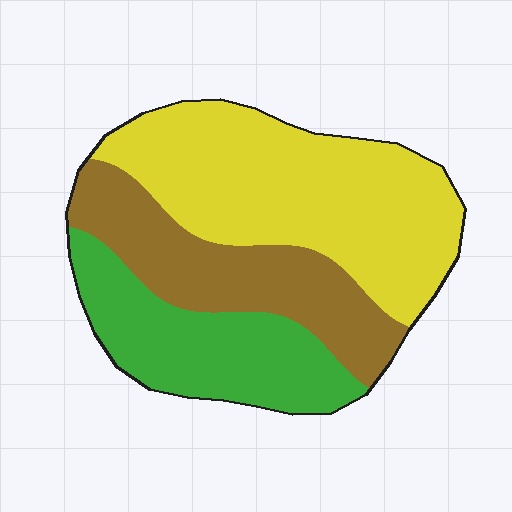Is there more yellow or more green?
Yellow.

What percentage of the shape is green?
Green covers about 25% of the shape.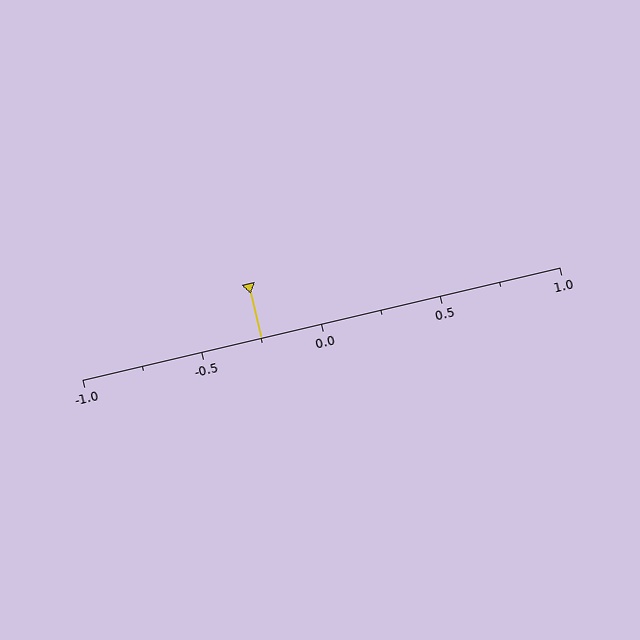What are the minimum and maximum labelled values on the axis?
The axis runs from -1.0 to 1.0.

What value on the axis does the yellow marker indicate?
The marker indicates approximately -0.25.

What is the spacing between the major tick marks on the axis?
The major ticks are spaced 0.5 apart.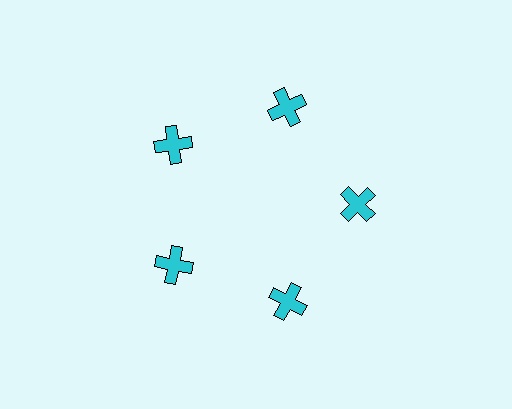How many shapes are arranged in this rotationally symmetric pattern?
There are 5 shapes, arranged in 5 groups of 1.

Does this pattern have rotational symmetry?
Yes, this pattern has 5-fold rotational symmetry. It looks the same after rotating 72 degrees around the center.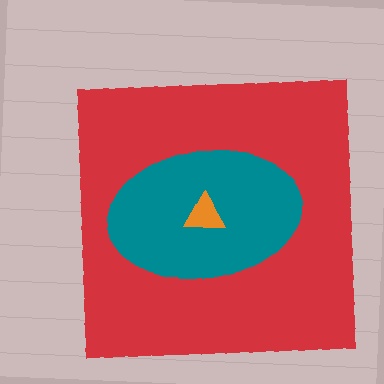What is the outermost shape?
The red square.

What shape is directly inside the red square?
The teal ellipse.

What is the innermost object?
The orange triangle.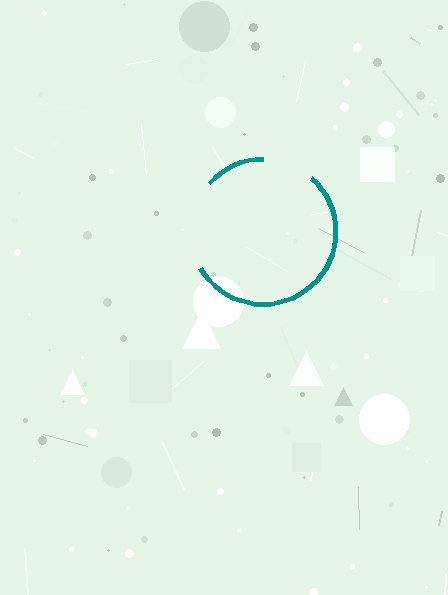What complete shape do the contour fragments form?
The contour fragments form a circle.